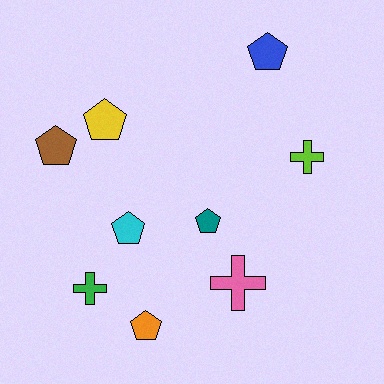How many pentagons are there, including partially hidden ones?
There are 6 pentagons.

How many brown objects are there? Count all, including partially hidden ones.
There is 1 brown object.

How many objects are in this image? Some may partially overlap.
There are 9 objects.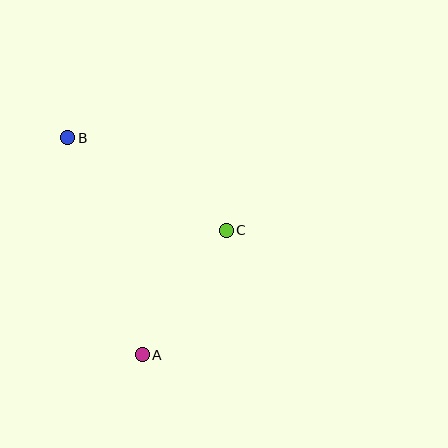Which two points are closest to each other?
Points A and C are closest to each other.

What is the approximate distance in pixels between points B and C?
The distance between B and C is approximately 183 pixels.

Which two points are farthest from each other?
Points A and B are farthest from each other.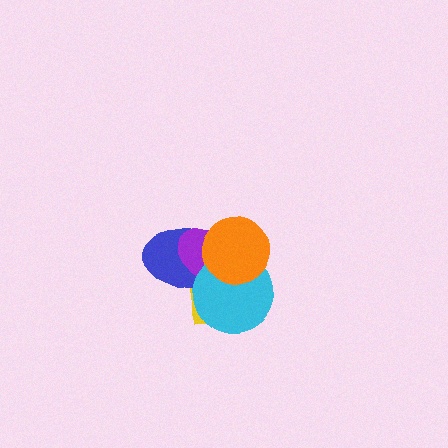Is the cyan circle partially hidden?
Yes, it is partially covered by another shape.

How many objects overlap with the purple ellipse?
4 objects overlap with the purple ellipse.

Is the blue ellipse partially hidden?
Yes, it is partially covered by another shape.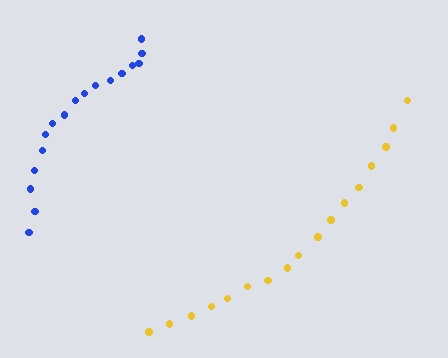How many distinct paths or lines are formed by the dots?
There are 2 distinct paths.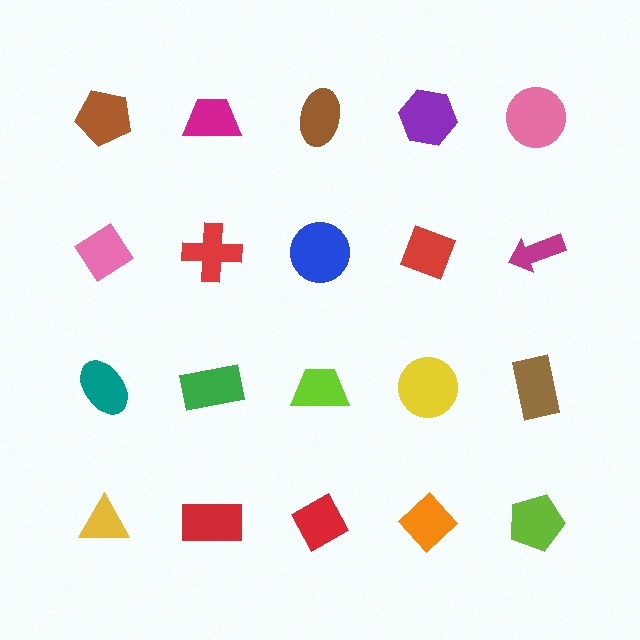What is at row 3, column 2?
A green rectangle.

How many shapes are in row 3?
5 shapes.